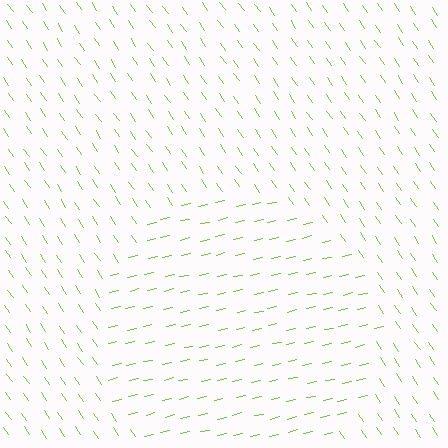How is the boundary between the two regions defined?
The boundary is defined purely by a change in line orientation (approximately 69 degrees difference). All lines are the same color and thickness.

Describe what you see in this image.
The image is filled with small lime line segments. A circle region in the image has lines oriented differently from the surrounding lines, creating a visible texture boundary.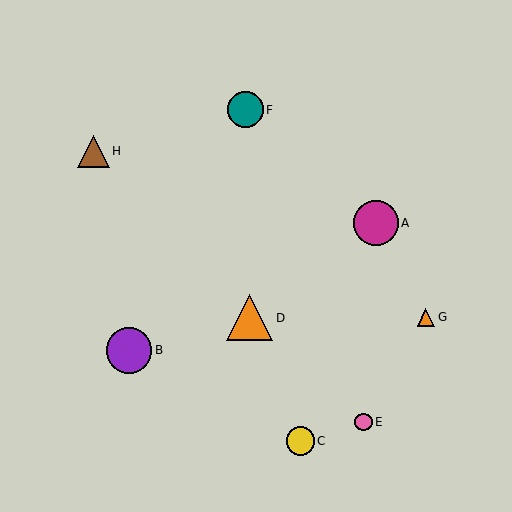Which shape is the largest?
The orange triangle (labeled D) is the largest.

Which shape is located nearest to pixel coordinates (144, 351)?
The purple circle (labeled B) at (129, 350) is nearest to that location.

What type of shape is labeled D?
Shape D is an orange triangle.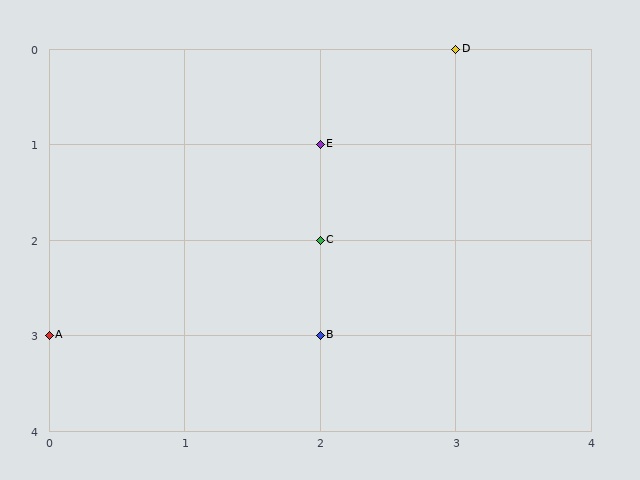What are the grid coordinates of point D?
Point D is at grid coordinates (3, 0).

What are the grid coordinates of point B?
Point B is at grid coordinates (2, 3).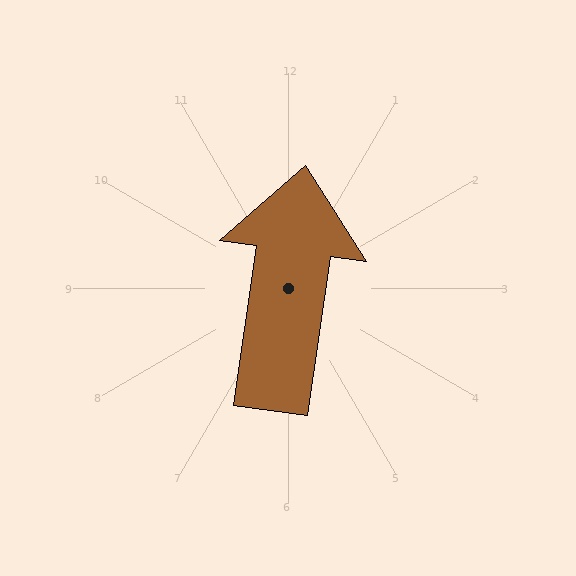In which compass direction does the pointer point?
North.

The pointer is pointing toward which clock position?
Roughly 12 o'clock.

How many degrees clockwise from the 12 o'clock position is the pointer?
Approximately 8 degrees.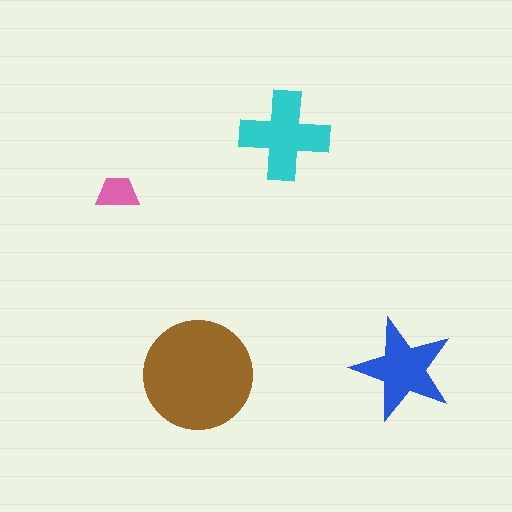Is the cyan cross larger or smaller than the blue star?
Larger.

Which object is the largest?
The brown circle.